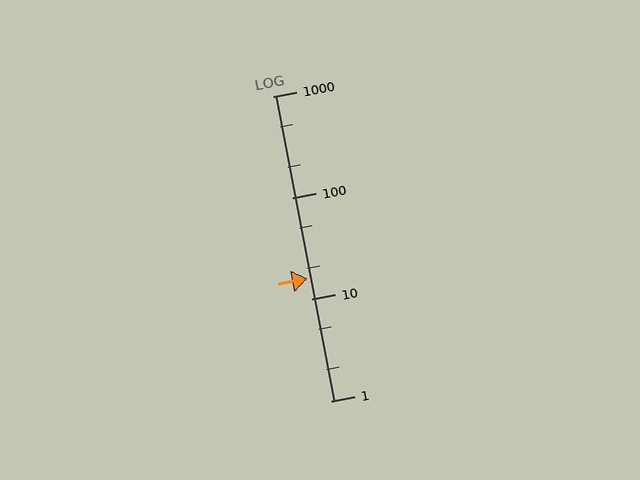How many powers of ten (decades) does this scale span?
The scale spans 3 decades, from 1 to 1000.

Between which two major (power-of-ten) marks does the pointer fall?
The pointer is between 10 and 100.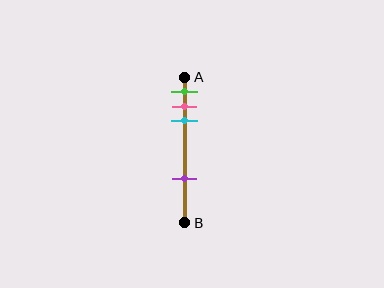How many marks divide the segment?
There are 4 marks dividing the segment.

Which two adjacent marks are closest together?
The pink and cyan marks are the closest adjacent pair.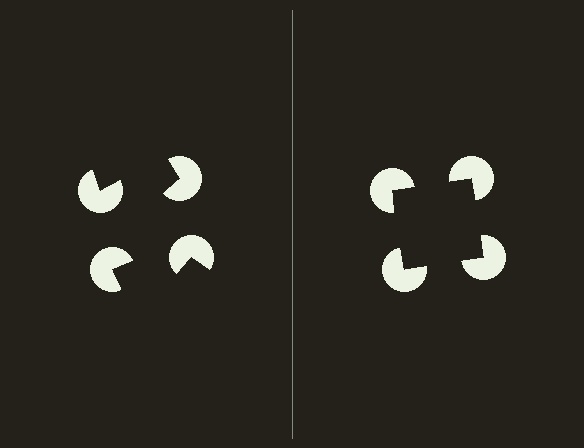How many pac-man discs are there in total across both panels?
8 — 4 on each side.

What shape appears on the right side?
An illusory square.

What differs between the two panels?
The pac-man discs are positioned identically on both sides; only the wedge orientations differ. On the right they align to a square; on the left they are misaligned.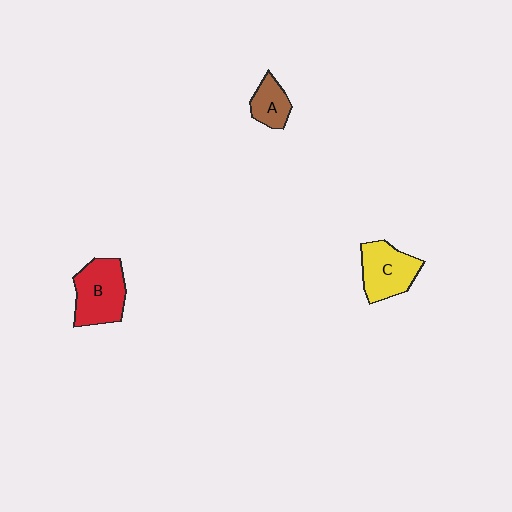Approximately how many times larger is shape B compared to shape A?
Approximately 1.9 times.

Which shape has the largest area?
Shape B (red).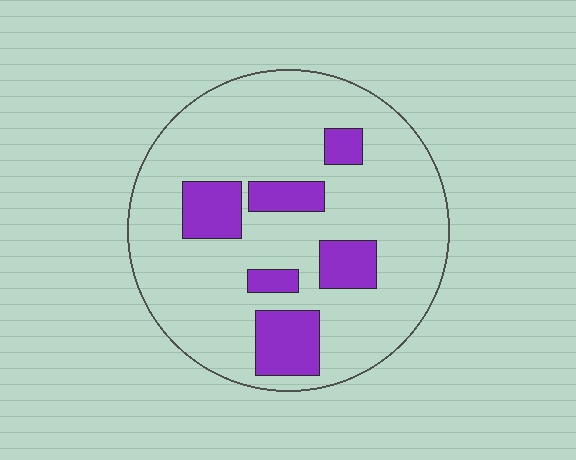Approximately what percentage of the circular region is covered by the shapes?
Approximately 20%.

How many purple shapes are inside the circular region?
6.